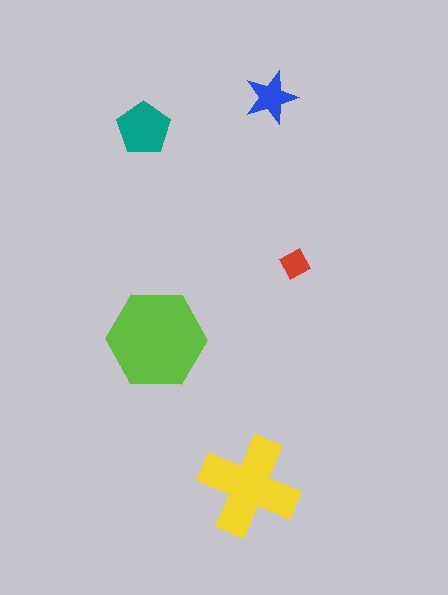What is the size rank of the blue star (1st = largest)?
4th.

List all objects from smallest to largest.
The red diamond, the blue star, the teal pentagon, the yellow cross, the lime hexagon.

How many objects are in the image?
There are 5 objects in the image.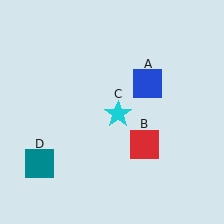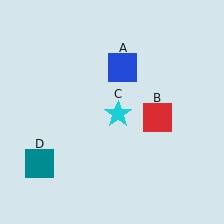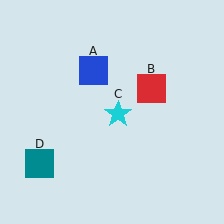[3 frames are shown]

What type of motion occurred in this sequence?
The blue square (object A), red square (object B) rotated counterclockwise around the center of the scene.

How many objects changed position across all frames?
2 objects changed position: blue square (object A), red square (object B).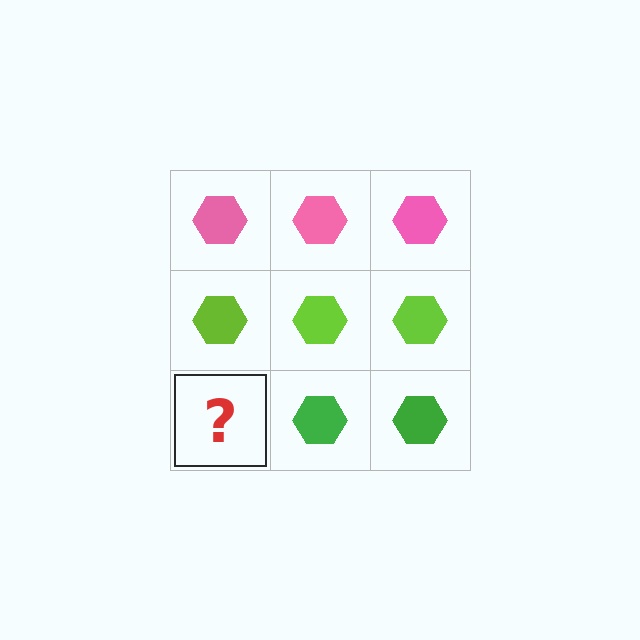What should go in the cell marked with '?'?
The missing cell should contain a green hexagon.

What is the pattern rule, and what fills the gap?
The rule is that each row has a consistent color. The gap should be filled with a green hexagon.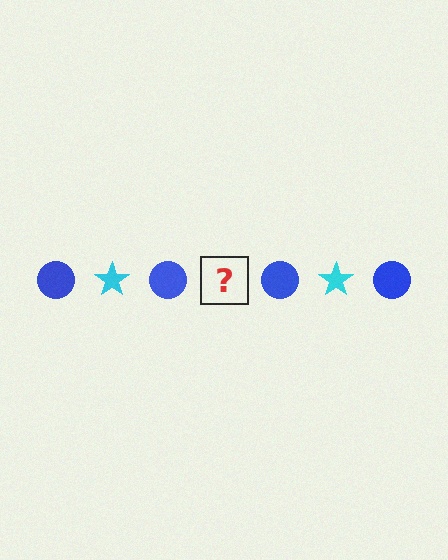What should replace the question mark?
The question mark should be replaced with a cyan star.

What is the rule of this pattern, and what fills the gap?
The rule is that the pattern alternates between blue circle and cyan star. The gap should be filled with a cyan star.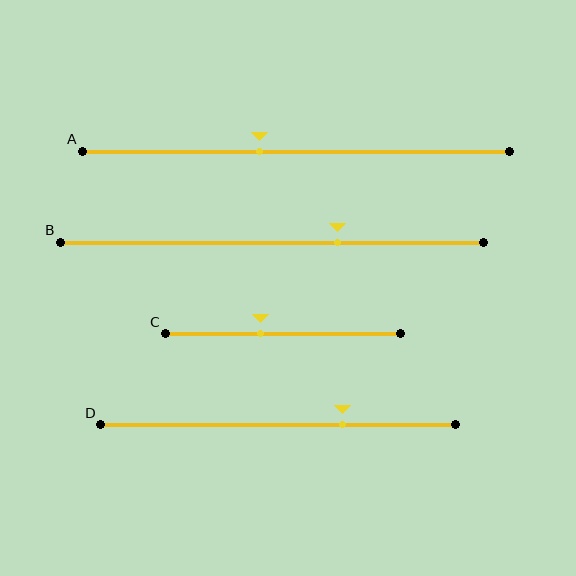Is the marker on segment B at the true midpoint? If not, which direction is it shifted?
No, the marker on segment B is shifted to the right by about 15% of the segment length.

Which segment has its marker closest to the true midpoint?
Segment A has its marker closest to the true midpoint.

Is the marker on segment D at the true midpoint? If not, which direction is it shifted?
No, the marker on segment D is shifted to the right by about 18% of the segment length.